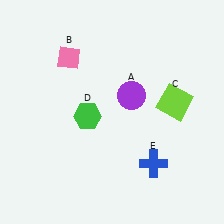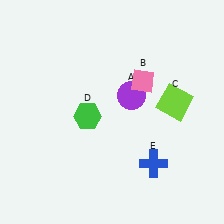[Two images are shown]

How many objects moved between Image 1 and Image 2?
1 object moved between the two images.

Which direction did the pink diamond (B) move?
The pink diamond (B) moved right.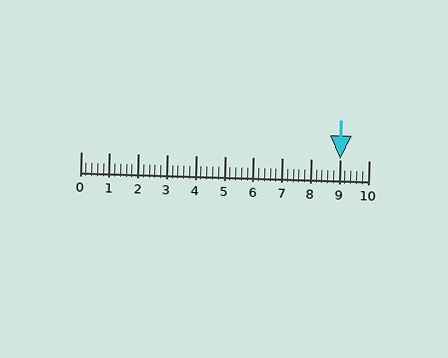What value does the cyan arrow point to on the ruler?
The cyan arrow points to approximately 9.0.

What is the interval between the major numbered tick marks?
The major tick marks are spaced 1 units apart.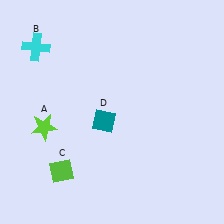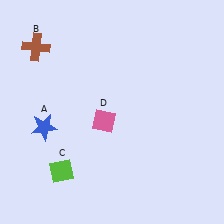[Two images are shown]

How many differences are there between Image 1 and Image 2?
There are 3 differences between the two images.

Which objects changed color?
A changed from lime to blue. B changed from cyan to brown. D changed from teal to pink.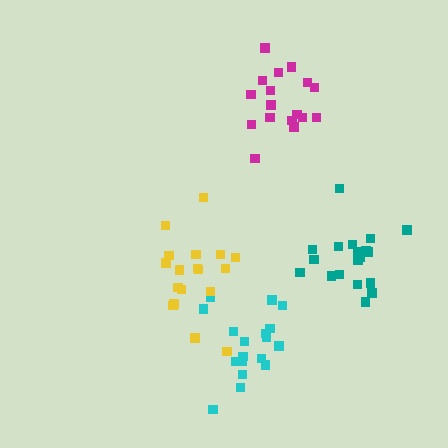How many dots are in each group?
Group 1: 17 dots, Group 2: 18 dots, Group 3: 18 dots, Group 4: 19 dots (72 total).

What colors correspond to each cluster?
The clusters are colored: magenta, cyan, yellow, teal.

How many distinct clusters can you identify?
There are 4 distinct clusters.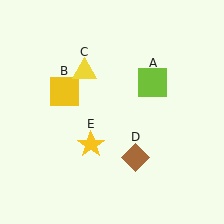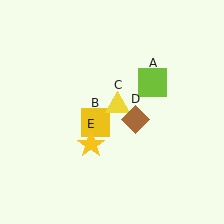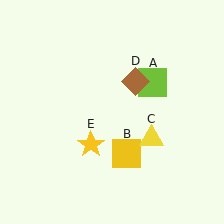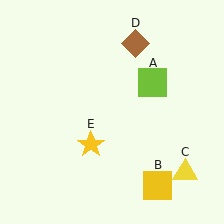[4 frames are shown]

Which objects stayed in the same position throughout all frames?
Lime square (object A) and yellow star (object E) remained stationary.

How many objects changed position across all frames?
3 objects changed position: yellow square (object B), yellow triangle (object C), brown diamond (object D).